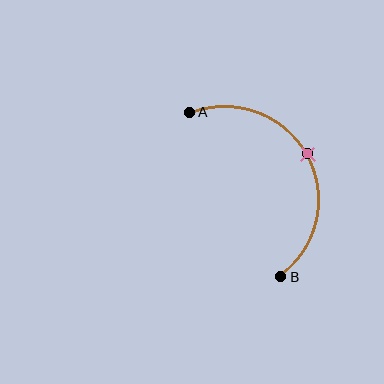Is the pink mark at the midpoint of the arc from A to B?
Yes. The pink mark lies on the arc at equal arc-length from both A and B — it is the arc midpoint.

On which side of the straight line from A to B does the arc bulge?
The arc bulges to the right of the straight line connecting A and B.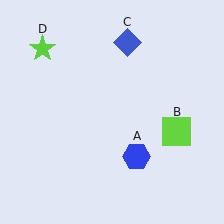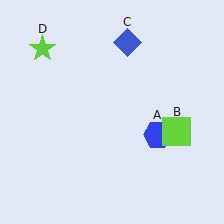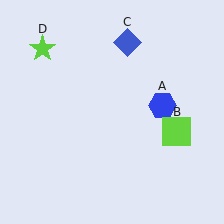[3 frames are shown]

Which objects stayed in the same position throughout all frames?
Lime square (object B) and blue diamond (object C) and lime star (object D) remained stationary.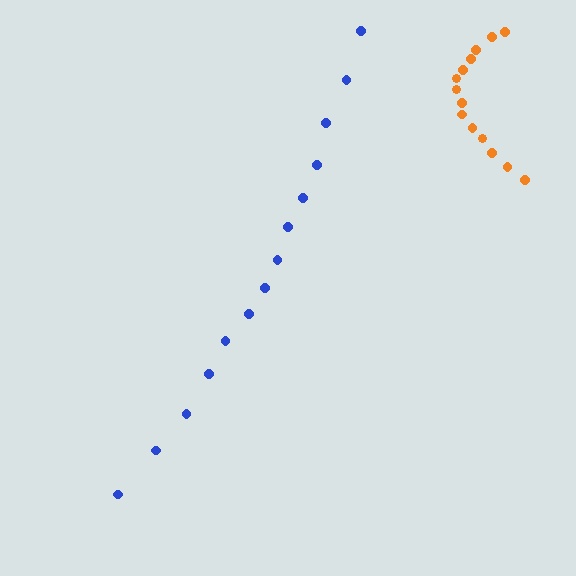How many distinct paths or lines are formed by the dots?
There are 2 distinct paths.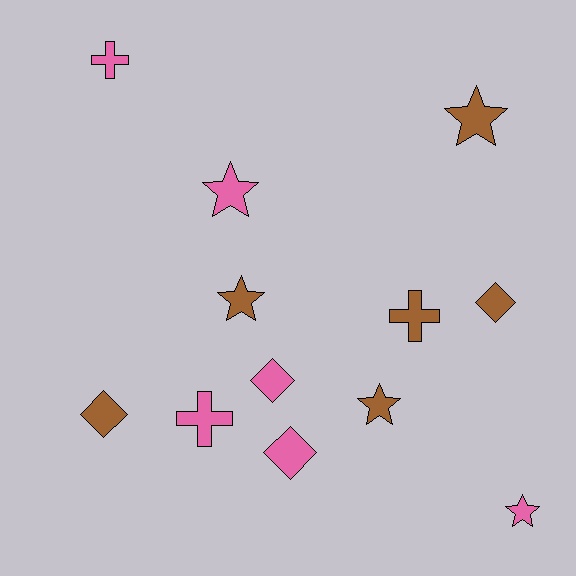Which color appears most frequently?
Pink, with 6 objects.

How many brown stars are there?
There are 3 brown stars.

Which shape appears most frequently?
Star, with 5 objects.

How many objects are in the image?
There are 12 objects.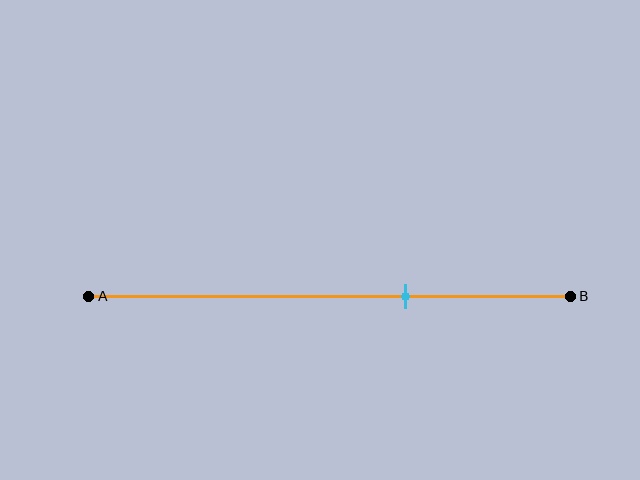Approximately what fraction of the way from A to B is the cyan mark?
The cyan mark is approximately 65% of the way from A to B.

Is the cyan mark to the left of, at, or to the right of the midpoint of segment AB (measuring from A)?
The cyan mark is to the right of the midpoint of segment AB.